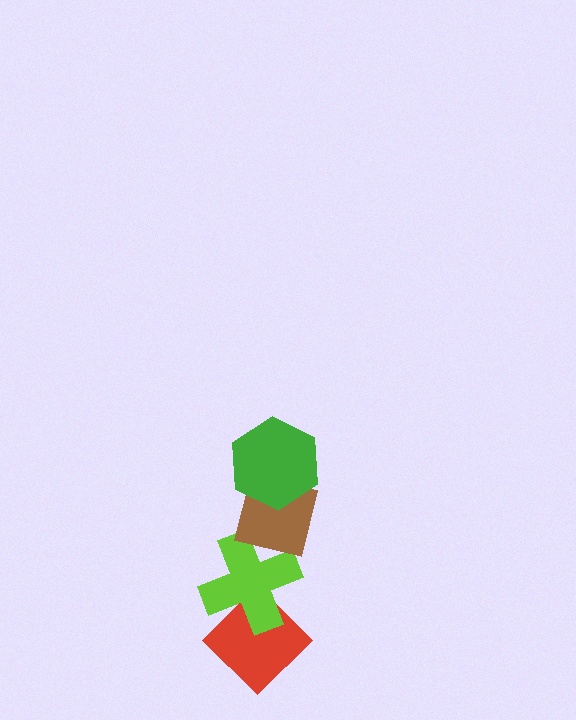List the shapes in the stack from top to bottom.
From top to bottom: the green hexagon, the brown square, the lime cross, the red diamond.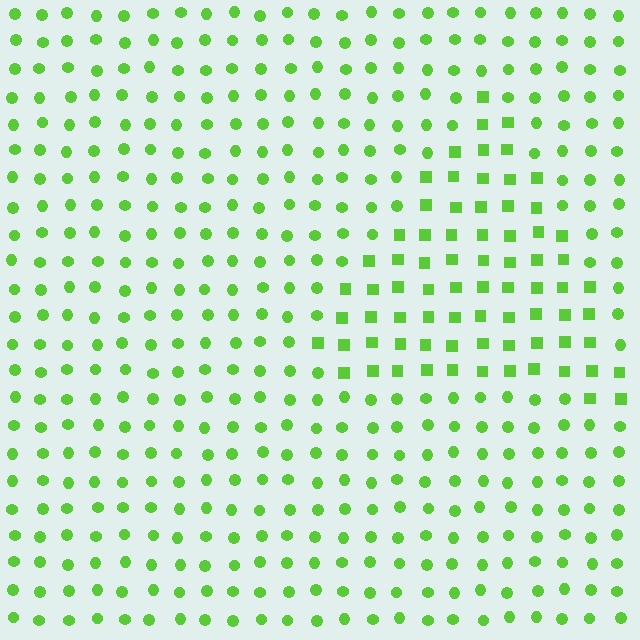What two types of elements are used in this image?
The image uses squares inside the triangle region and circles outside it.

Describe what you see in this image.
The image is filled with small lime elements arranged in a uniform grid. A triangle-shaped region contains squares, while the surrounding area contains circles. The boundary is defined purely by the change in element shape.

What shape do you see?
I see a triangle.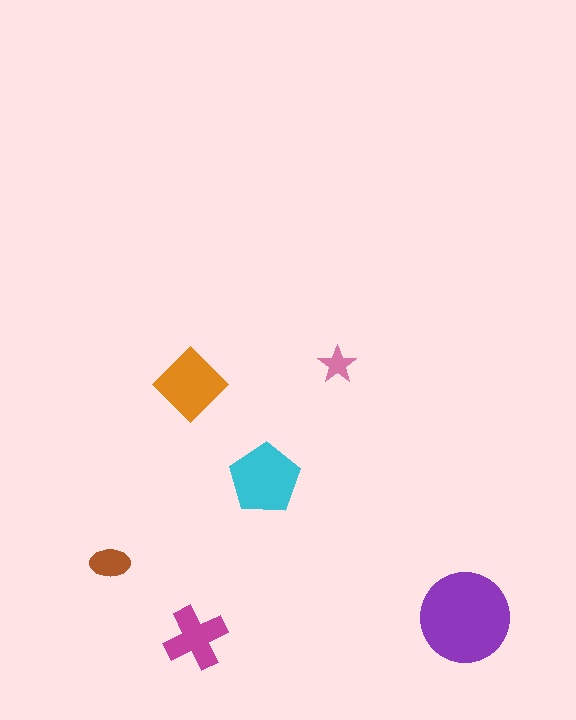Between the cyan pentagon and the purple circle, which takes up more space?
The purple circle.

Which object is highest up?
The pink star is topmost.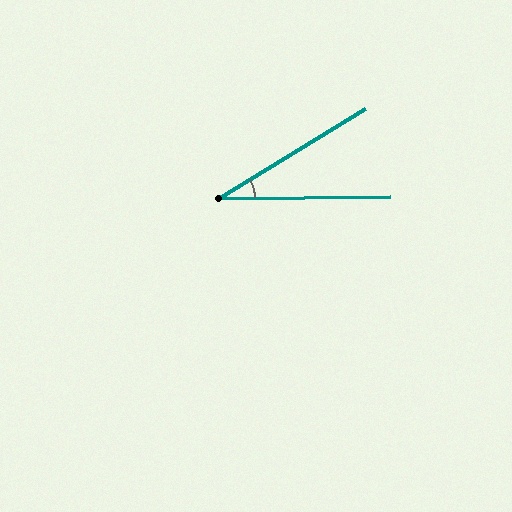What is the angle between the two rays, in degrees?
Approximately 31 degrees.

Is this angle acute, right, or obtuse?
It is acute.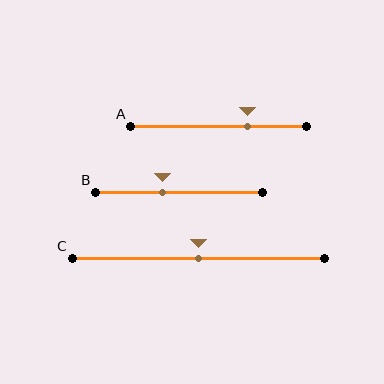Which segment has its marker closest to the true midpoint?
Segment C has its marker closest to the true midpoint.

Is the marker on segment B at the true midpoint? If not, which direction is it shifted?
No, the marker on segment B is shifted to the left by about 10% of the segment length.